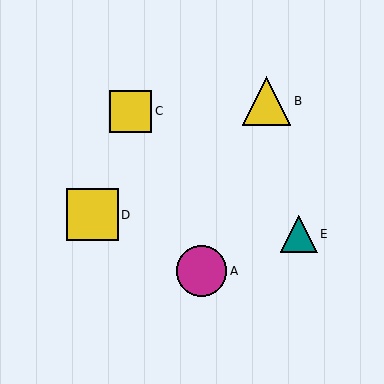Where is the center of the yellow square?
The center of the yellow square is at (92, 215).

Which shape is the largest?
The yellow square (labeled D) is the largest.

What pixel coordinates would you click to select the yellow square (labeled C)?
Click at (130, 112) to select the yellow square C.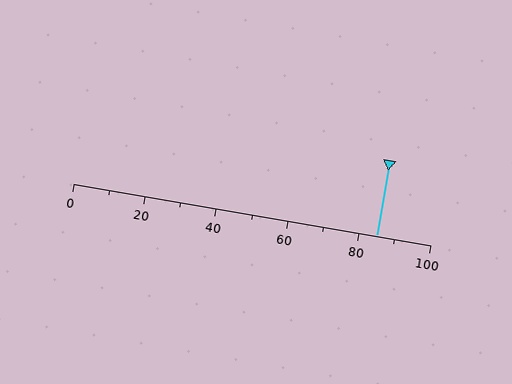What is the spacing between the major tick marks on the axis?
The major ticks are spaced 20 apart.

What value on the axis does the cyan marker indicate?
The marker indicates approximately 85.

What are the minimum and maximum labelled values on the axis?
The axis runs from 0 to 100.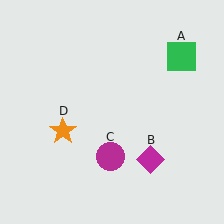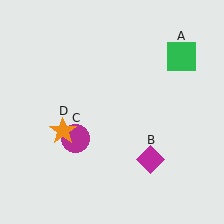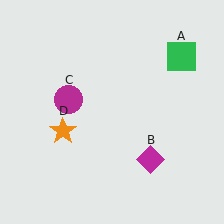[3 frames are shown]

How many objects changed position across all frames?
1 object changed position: magenta circle (object C).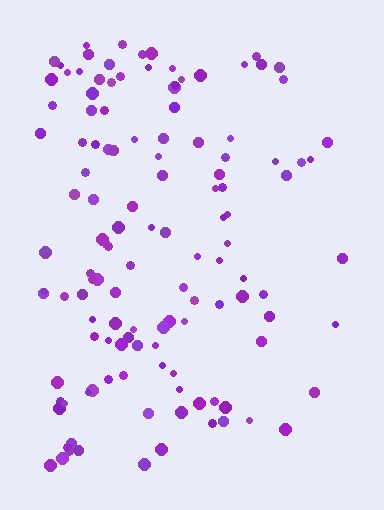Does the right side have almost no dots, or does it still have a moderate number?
Still a moderate number, just noticeably fewer than the left.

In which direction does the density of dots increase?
From right to left, with the left side densest.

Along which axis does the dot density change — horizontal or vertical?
Horizontal.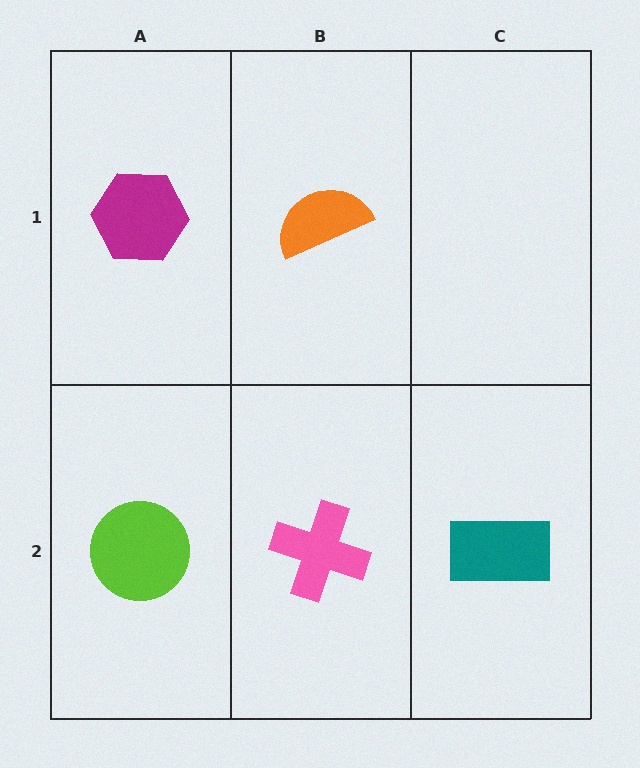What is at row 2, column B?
A pink cross.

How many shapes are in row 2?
3 shapes.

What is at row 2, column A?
A lime circle.